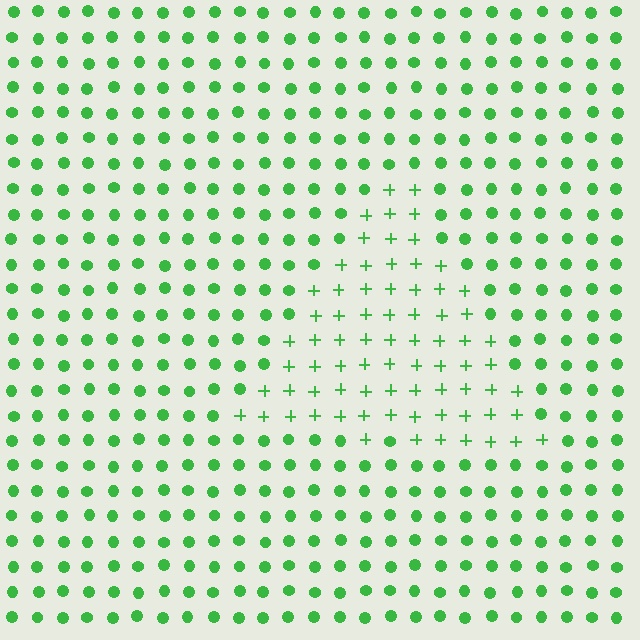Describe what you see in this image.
The image is filled with small green elements arranged in a uniform grid. A triangle-shaped region contains plus signs, while the surrounding area contains circles. The boundary is defined purely by the change in element shape.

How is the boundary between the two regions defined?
The boundary is defined by a change in element shape: plus signs inside vs. circles outside. All elements share the same color and spacing.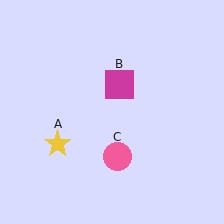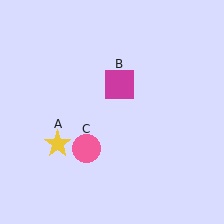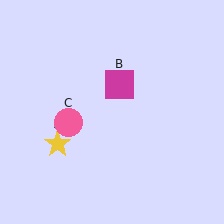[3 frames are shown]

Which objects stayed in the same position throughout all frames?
Yellow star (object A) and magenta square (object B) remained stationary.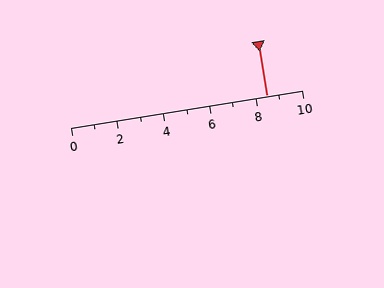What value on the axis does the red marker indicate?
The marker indicates approximately 8.5.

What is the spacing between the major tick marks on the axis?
The major ticks are spaced 2 apart.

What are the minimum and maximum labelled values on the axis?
The axis runs from 0 to 10.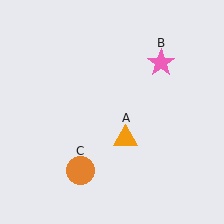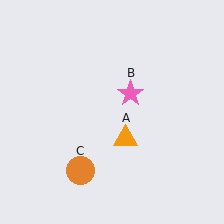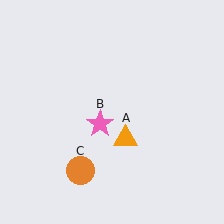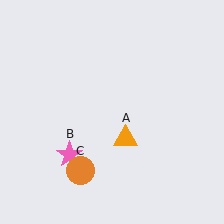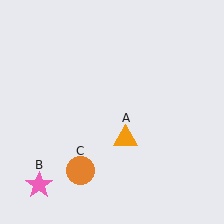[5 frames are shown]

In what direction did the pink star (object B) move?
The pink star (object B) moved down and to the left.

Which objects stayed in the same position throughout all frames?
Orange triangle (object A) and orange circle (object C) remained stationary.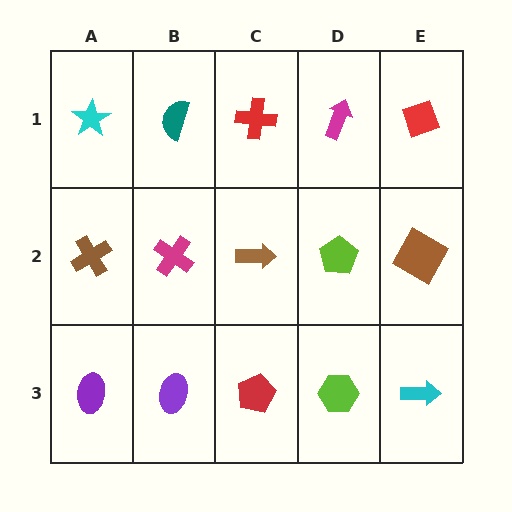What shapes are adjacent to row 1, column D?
A lime pentagon (row 2, column D), a red cross (row 1, column C), a red diamond (row 1, column E).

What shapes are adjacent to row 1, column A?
A brown cross (row 2, column A), a teal semicircle (row 1, column B).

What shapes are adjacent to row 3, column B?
A magenta cross (row 2, column B), a purple ellipse (row 3, column A), a red pentagon (row 3, column C).